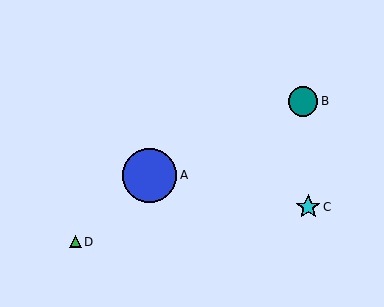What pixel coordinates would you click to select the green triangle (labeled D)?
Click at (75, 242) to select the green triangle D.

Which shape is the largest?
The blue circle (labeled A) is the largest.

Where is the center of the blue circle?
The center of the blue circle is at (150, 175).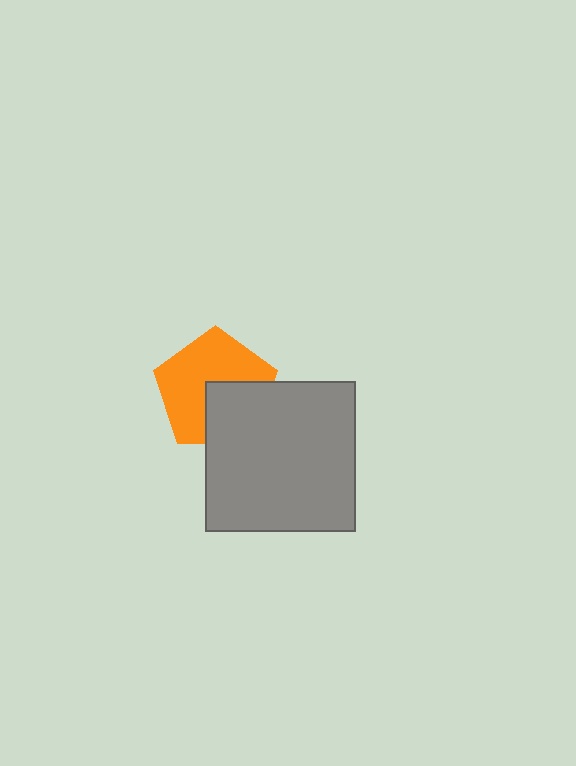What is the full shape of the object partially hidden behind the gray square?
The partially hidden object is an orange pentagon.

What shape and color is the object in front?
The object in front is a gray square.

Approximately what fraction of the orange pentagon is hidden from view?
Roughly 36% of the orange pentagon is hidden behind the gray square.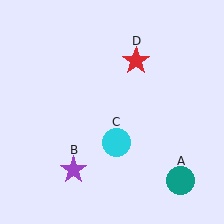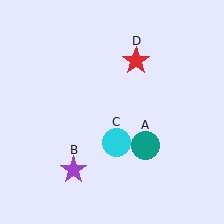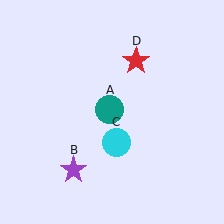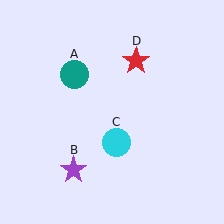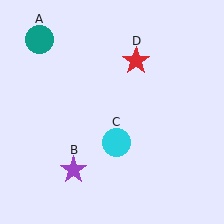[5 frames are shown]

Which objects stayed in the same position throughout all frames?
Purple star (object B) and cyan circle (object C) and red star (object D) remained stationary.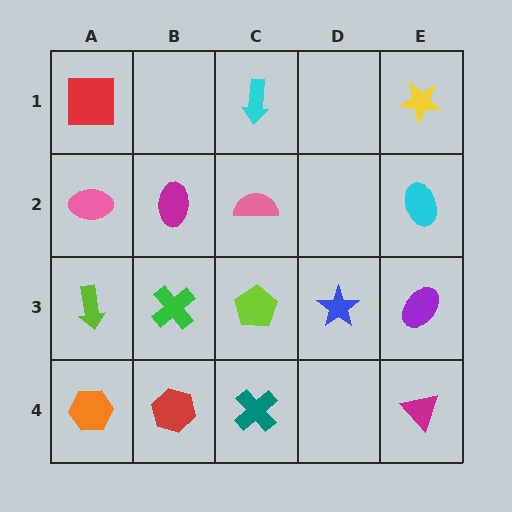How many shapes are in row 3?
5 shapes.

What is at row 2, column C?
A pink semicircle.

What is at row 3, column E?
A purple ellipse.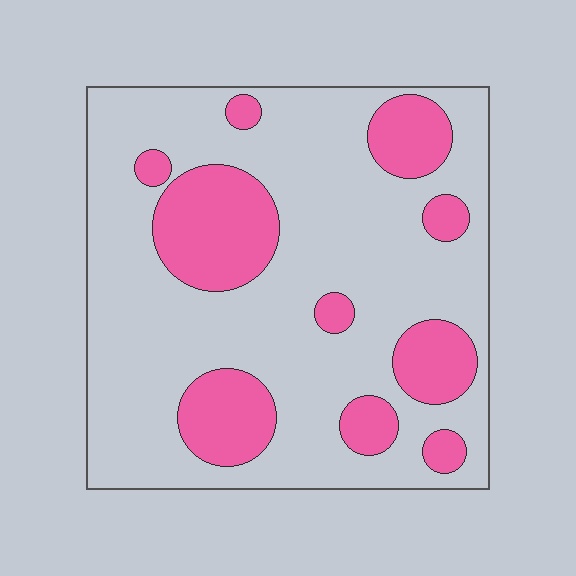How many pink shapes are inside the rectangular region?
10.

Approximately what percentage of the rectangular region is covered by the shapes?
Approximately 25%.